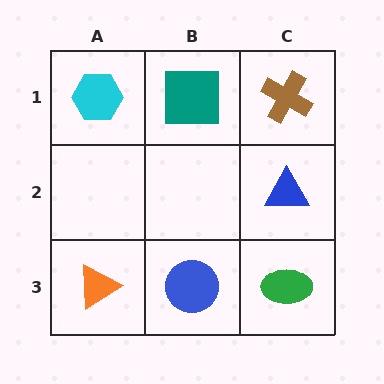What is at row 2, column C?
A blue triangle.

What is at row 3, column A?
An orange triangle.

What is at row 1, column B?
A teal square.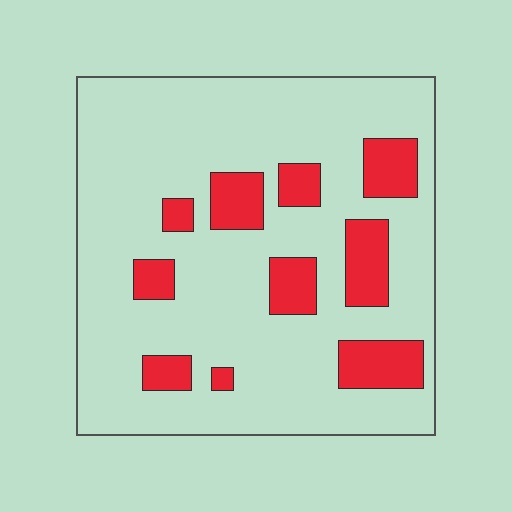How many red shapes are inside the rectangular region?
10.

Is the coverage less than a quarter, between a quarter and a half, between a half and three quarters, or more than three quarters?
Less than a quarter.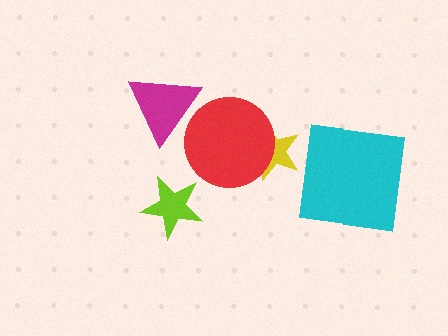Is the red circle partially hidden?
Yes, it is partially covered by another shape.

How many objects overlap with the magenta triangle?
1 object overlaps with the magenta triangle.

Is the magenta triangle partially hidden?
No, no other shape covers it.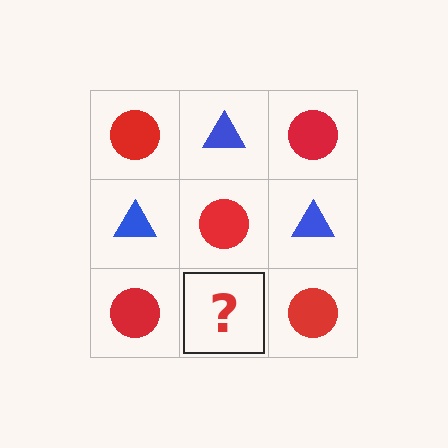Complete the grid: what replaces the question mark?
The question mark should be replaced with a blue triangle.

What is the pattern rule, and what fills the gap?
The rule is that it alternates red circle and blue triangle in a checkerboard pattern. The gap should be filled with a blue triangle.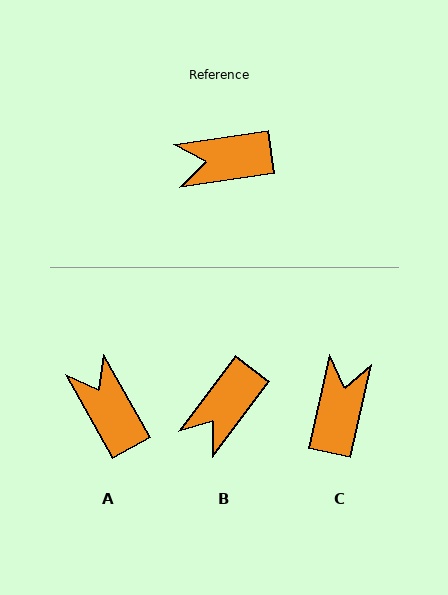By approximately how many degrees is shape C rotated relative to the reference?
Approximately 111 degrees clockwise.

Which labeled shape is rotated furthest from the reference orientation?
C, about 111 degrees away.